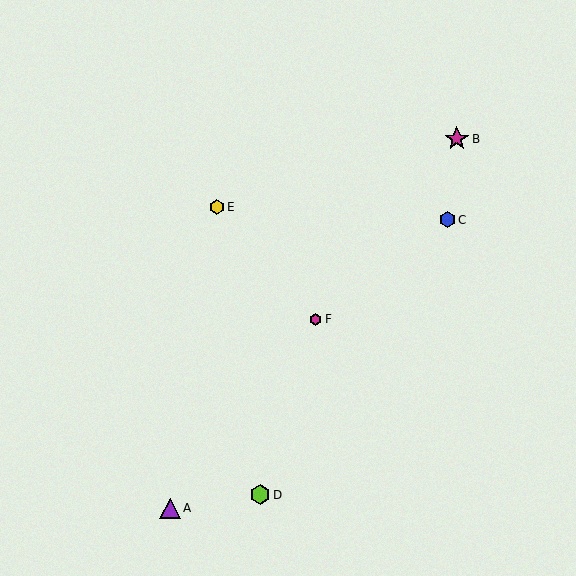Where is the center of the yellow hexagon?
The center of the yellow hexagon is at (217, 207).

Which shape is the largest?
The magenta star (labeled B) is the largest.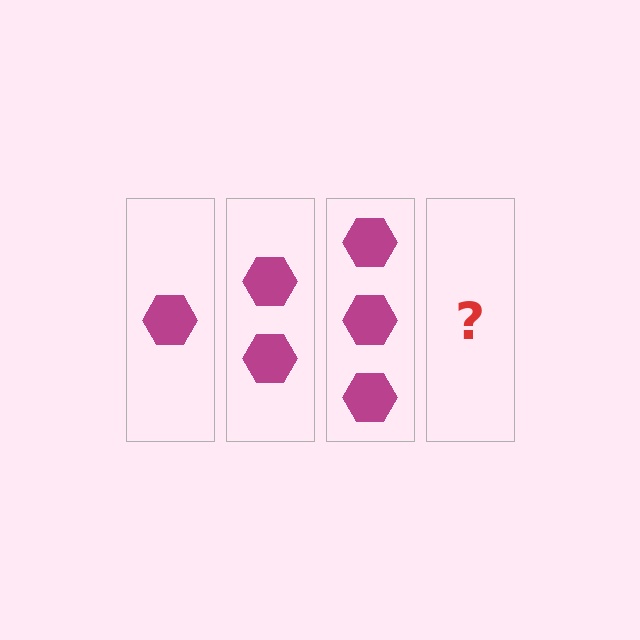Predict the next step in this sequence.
The next step is 4 hexagons.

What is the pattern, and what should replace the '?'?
The pattern is that each step adds one more hexagon. The '?' should be 4 hexagons.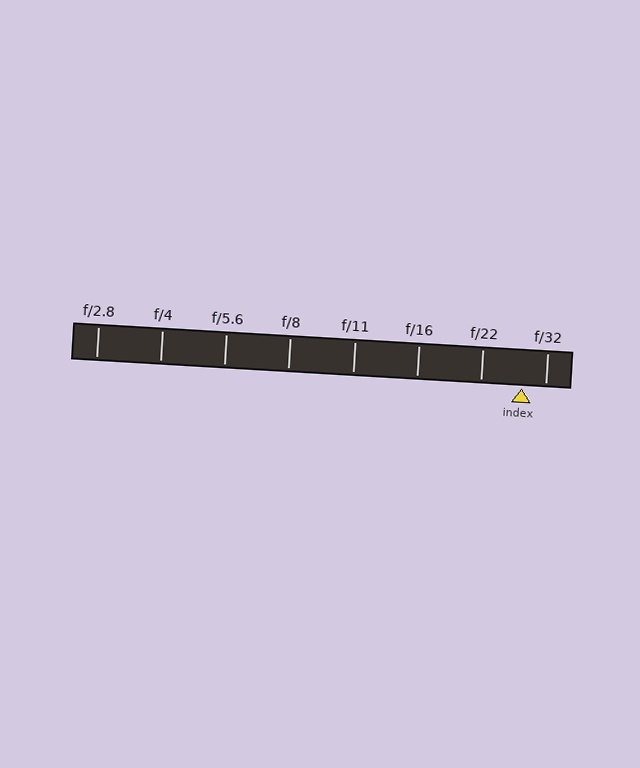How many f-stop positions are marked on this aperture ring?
There are 8 f-stop positions marked.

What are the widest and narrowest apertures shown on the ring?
The widest aperture shown is f/2.8 and the narrowest is f/32.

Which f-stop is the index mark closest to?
The index mark is closest to f/32.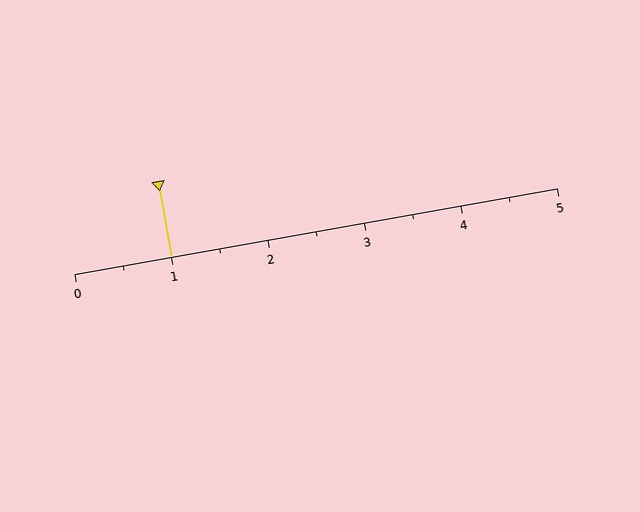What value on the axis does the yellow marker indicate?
The marker indicates approximately 1.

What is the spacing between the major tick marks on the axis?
The major ticks are spaced 1 apart.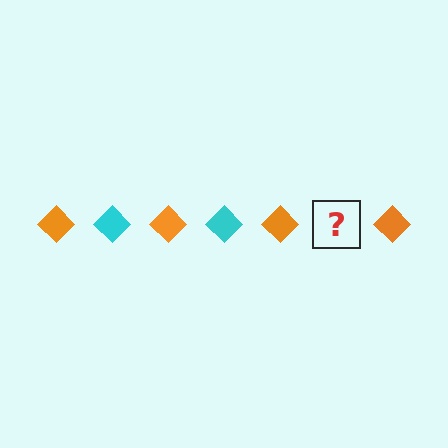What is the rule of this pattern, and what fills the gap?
The rule is that the pattern cycles through orange, cyan diamonds. The gap should be filled with a cyan diamond.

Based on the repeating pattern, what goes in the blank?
The blank should be a cyan diamond.